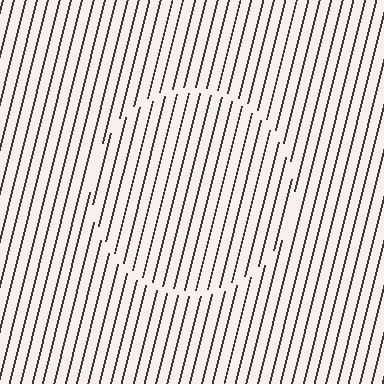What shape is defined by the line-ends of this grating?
An illusory circle. The interior of the shape contains the same grating, shifted by half a period — the contour is defined by the phase discontinuity where line-ends from the inner and outer gratings abut.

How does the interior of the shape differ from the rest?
The interior of the shape contains the same grating, shifted by half a period — the contour is defined by the phase discontinuity where line-ends from the inner and outer gratings abut.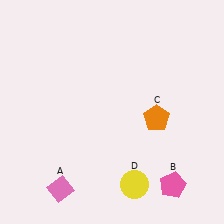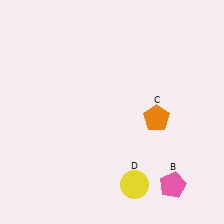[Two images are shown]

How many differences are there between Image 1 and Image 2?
There is 1 difference between the two images.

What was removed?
The pink diamond (A) was removed in Image 2.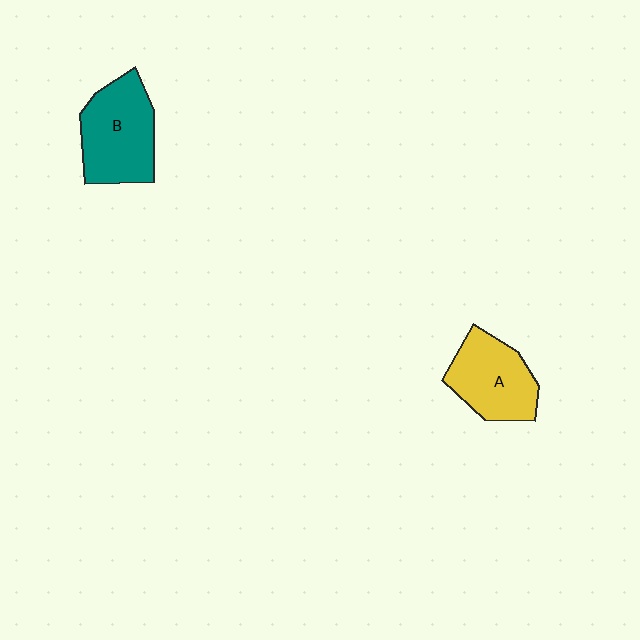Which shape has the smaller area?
Shape A (yellow).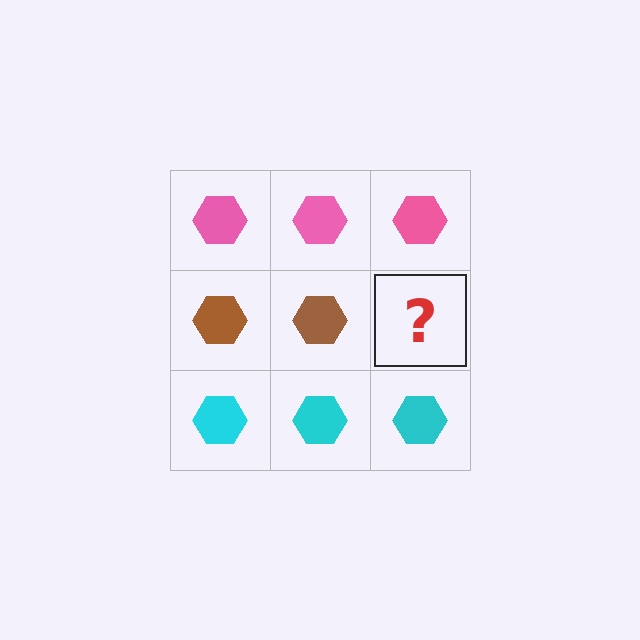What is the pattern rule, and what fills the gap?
The rule is that each row has a consistent color. The gap should be filled with a brown hexagon.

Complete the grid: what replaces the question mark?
The question mark should be replaced with a brown hexagon.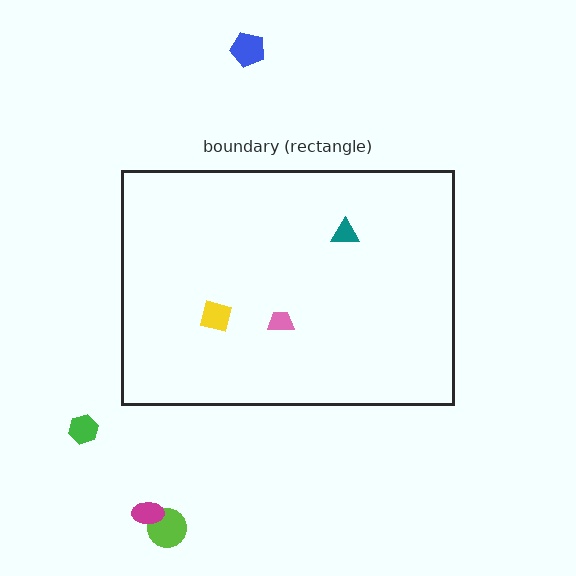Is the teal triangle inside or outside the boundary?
Inside.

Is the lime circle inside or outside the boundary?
Outside.